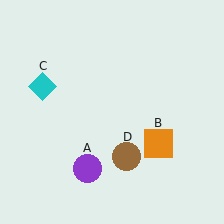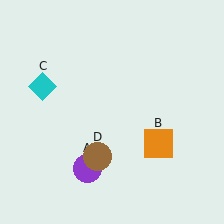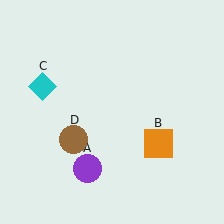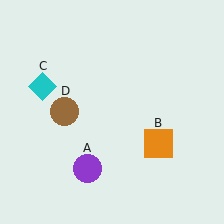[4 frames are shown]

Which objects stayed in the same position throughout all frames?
Purple circle (object A) and orange square (object B) and cyan diamond (object C) remained stationary.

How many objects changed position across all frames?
1 object changed position: brown circle (object D).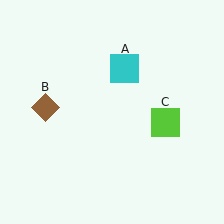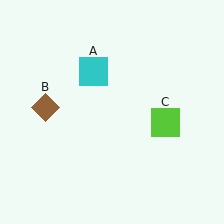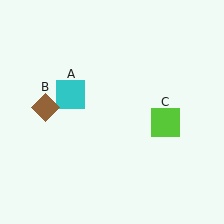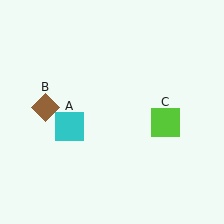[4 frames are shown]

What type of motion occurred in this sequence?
The cyan square (object A) rotated counterclockwise around the center of the scene.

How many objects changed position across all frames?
1 object changed position: cyan square (object A).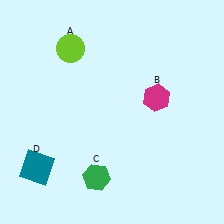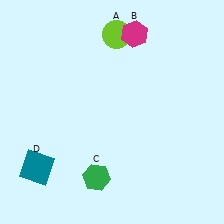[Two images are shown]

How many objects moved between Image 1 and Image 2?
2 objects moved between the two images.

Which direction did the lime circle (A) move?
The lime circle (A) moved right.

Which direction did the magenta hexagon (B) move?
The magenta hexagon (B) moved up.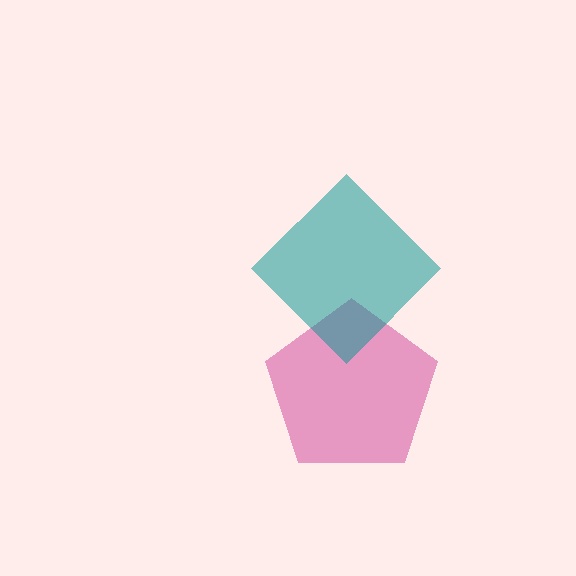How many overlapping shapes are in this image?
There are 2 overlapping shapes in the image.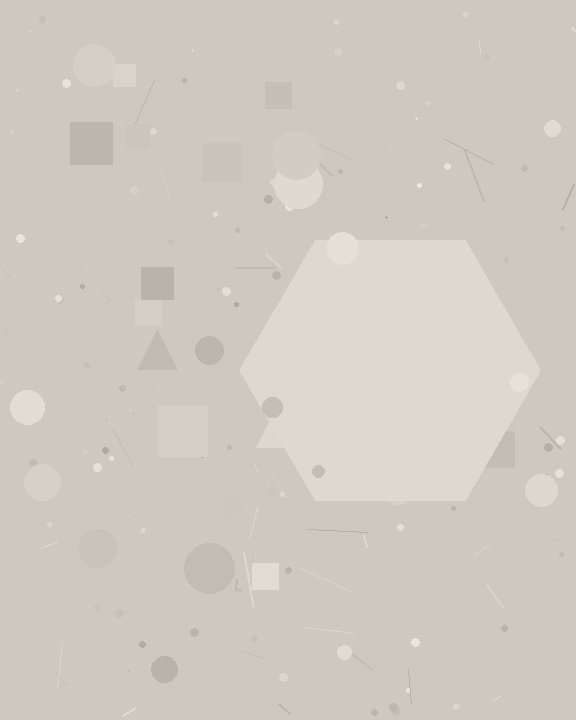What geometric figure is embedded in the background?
A hexagon is embedded in the background.